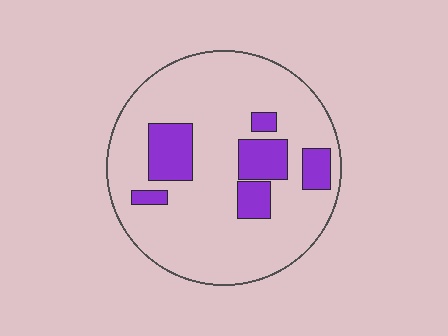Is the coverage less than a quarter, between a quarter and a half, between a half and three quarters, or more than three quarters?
Less than a quarter.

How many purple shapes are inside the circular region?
6.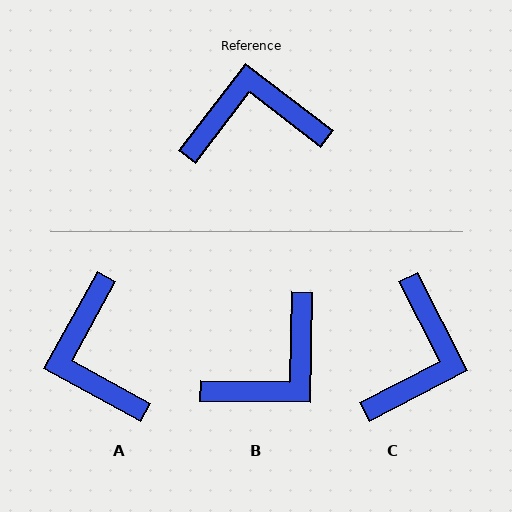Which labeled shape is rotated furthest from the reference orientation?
B, about 143 degrees away.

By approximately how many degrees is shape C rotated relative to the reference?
Approximately 115 degrees clockwise.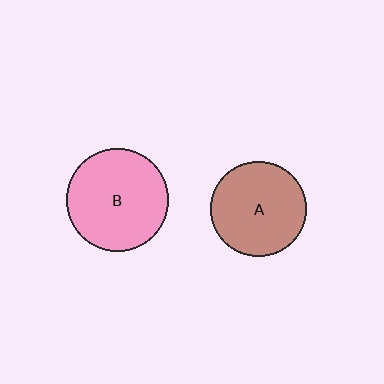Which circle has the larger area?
Circle B (pink).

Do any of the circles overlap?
No, none of the circles overlap.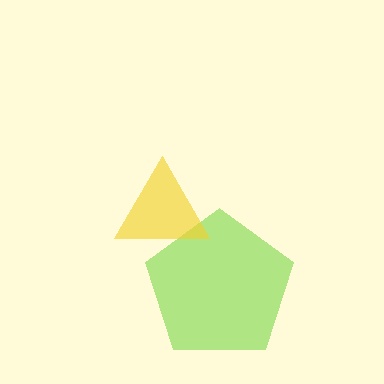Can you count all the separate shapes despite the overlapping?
Yes, there are 2 separate shapes.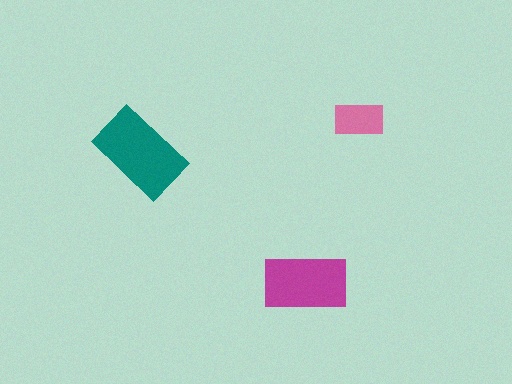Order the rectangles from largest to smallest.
the teal one, the magenta one, the pink one.